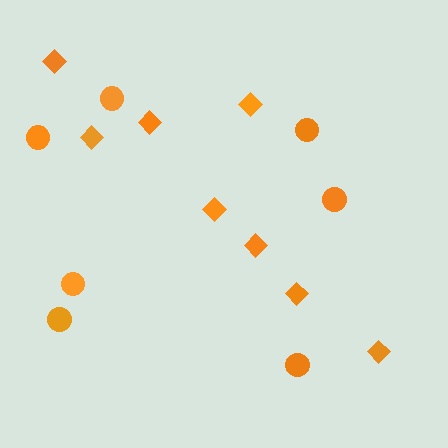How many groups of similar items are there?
There are 2 groups: one group of diamonds (8) and one group of circles (7).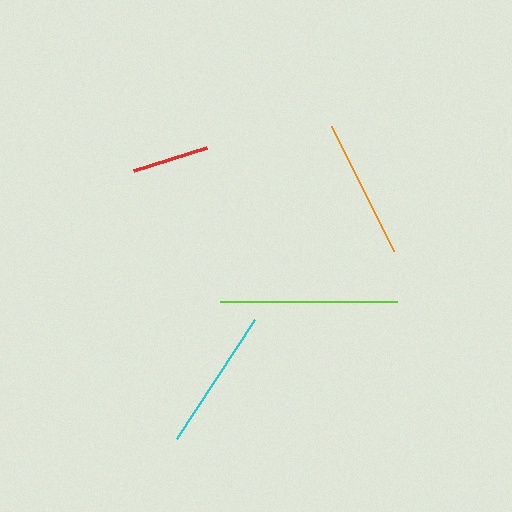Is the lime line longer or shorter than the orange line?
The lime line is longer than the orange line.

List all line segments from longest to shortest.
From longest to shortest: lime, cyan, orange, red.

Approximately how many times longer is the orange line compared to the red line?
The orange line is approximately 1.8 times the length of the red line.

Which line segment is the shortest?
The red line is the shortest at approximately 76 pixels.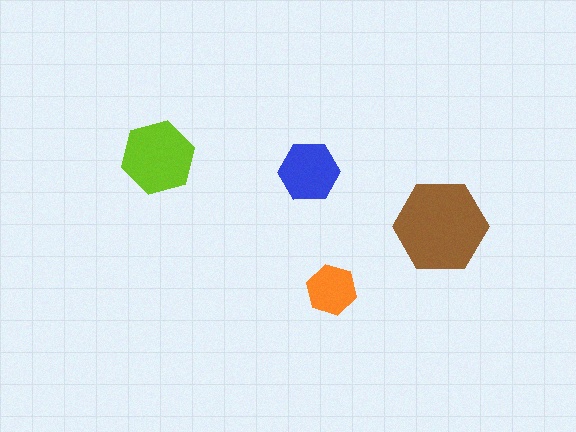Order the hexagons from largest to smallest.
the brown one, the lime one, the blue one, the orange one.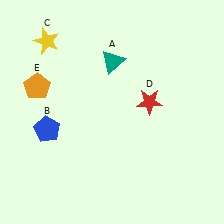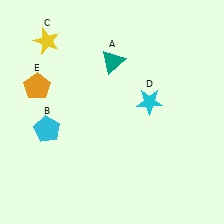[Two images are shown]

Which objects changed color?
B changed from blue to cyan. D changed from red to cyan.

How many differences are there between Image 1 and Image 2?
There are 2 differences between the two images.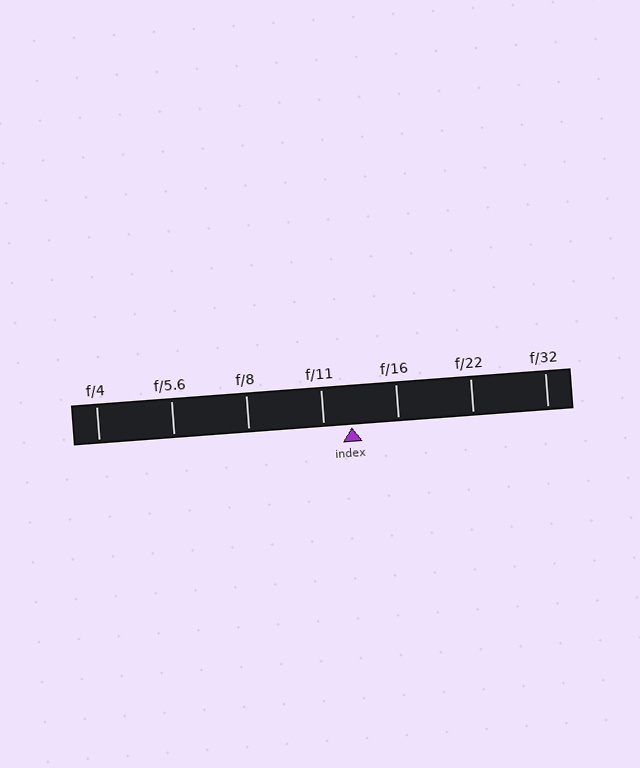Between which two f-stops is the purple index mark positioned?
The index mark is between f/11 and f/16.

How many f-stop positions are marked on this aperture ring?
There are 7 f-stop positions marked.